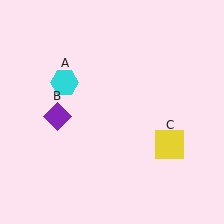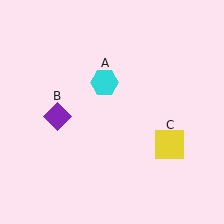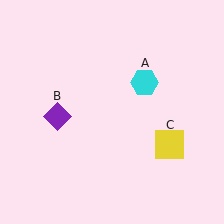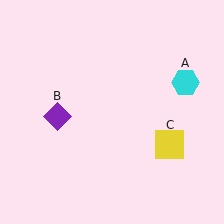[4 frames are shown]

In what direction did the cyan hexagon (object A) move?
The cyan hexagon (object A) moved right.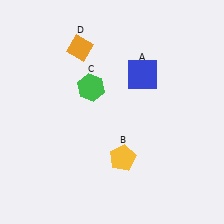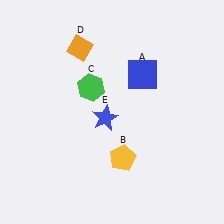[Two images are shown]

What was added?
A blue star (E) was added in Image 2.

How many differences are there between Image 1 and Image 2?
There is 1 difference between the two images.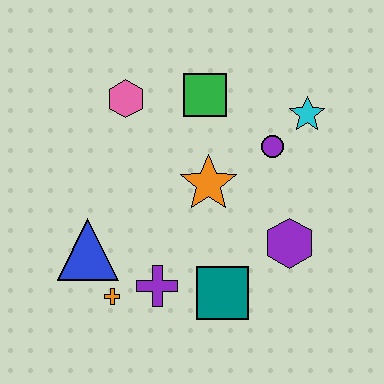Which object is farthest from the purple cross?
The cyan star is farthest from the purple cross.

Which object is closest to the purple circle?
The cyan star is closest to the purple circle.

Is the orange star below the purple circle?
Yes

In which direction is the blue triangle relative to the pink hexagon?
The blue triangle is below the pink hexagon.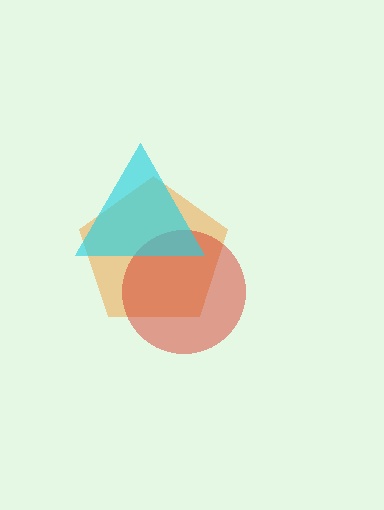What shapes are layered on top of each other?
The layered shapes are: an orange pentagon, a red circle, a cyan triangle.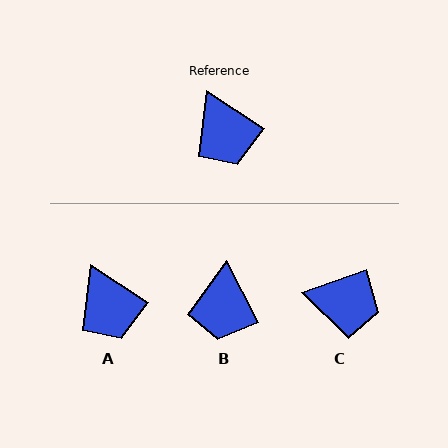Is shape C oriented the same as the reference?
No, it is off by about 53 degrees.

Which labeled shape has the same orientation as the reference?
A.